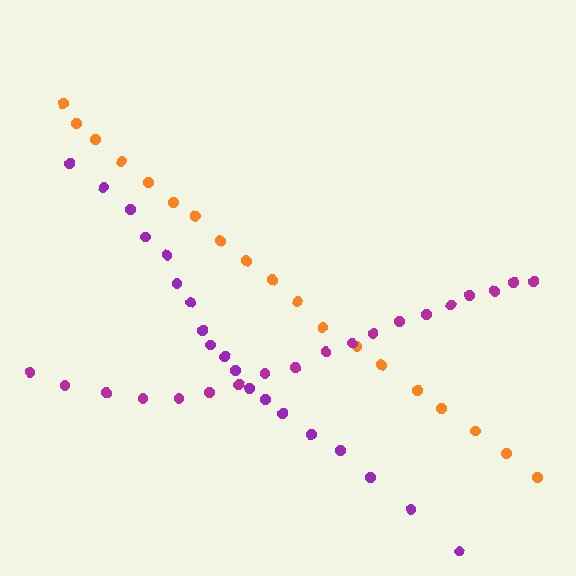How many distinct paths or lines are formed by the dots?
There are 3 distinct paths.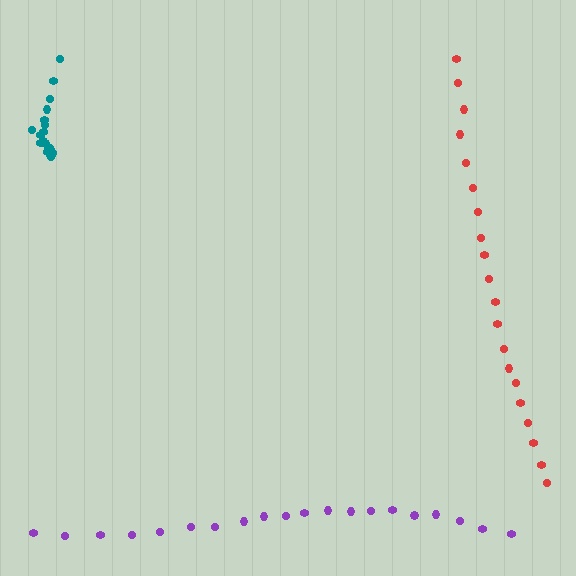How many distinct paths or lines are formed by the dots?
There are 3 distinct paths.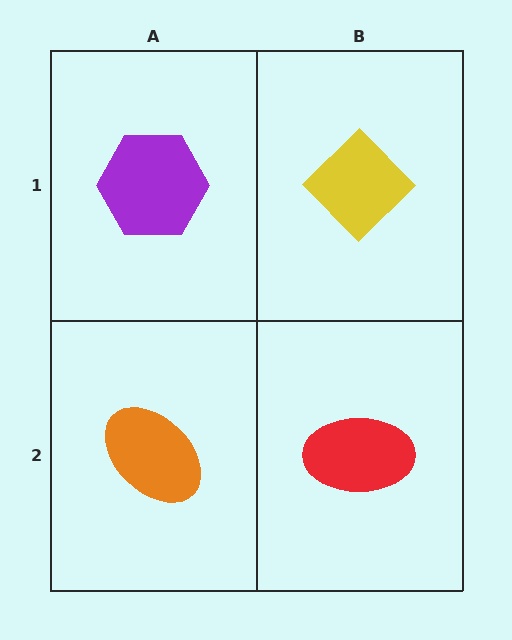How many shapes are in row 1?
2 shapes.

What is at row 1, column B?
A yellow diamond.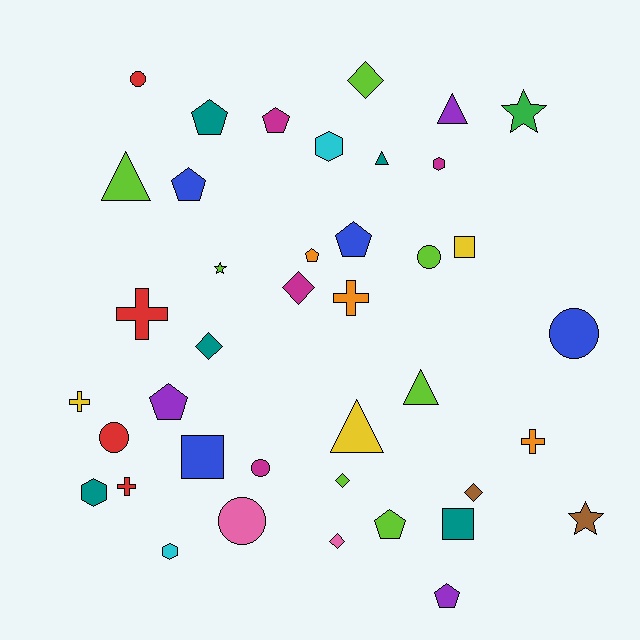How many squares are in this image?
There are 3 squares.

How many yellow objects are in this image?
There are 3 yellow objects.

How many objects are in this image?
There are 40 objects.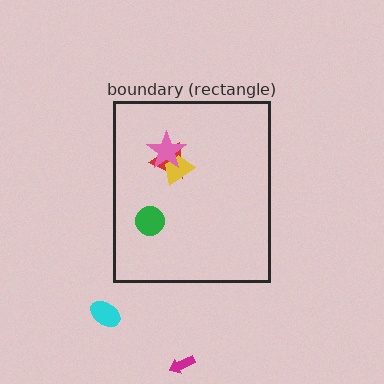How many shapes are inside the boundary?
4 inside, 2 outside.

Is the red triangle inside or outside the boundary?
Inside.